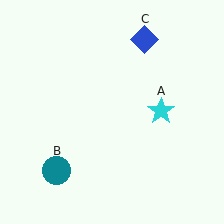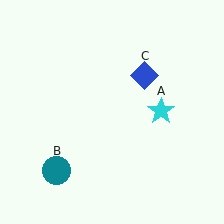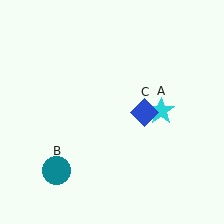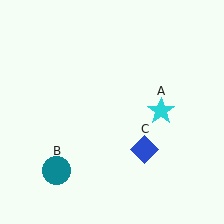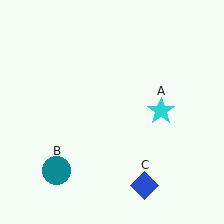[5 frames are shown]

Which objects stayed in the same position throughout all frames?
Cyan star (object A) and teal circle (object B) remained stationary.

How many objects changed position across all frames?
1 object changed position: blue diamond (object C).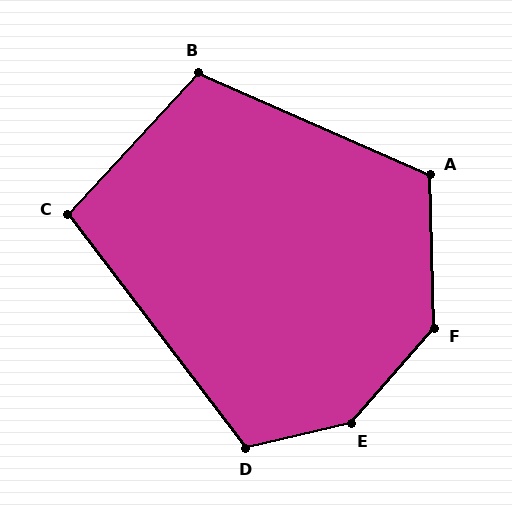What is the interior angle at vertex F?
Approximately 137 degrees (obtuse).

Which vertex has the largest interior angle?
E, at approximately 145 degrees.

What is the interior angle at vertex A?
Approximately 115 degrees (obtuse).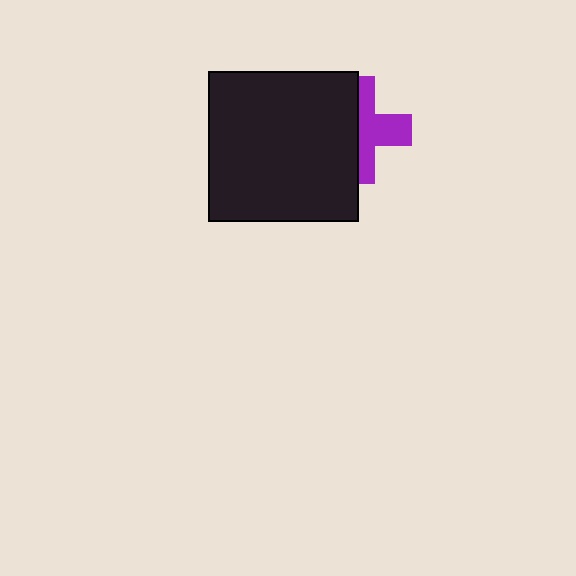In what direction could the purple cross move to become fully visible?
The purple cross could move right. That would shift it out from behind the black square entirely.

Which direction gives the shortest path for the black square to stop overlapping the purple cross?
Moving left gives the shortest separation.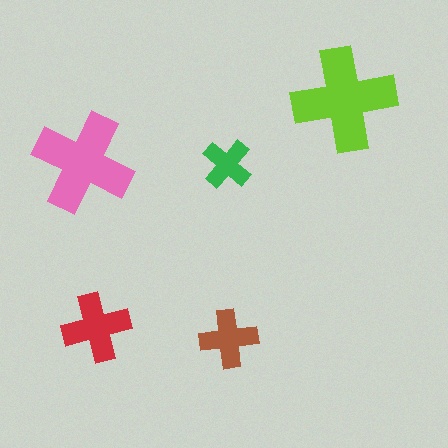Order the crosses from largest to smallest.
the lime one, the pink one, the red one, the brown one, the green one.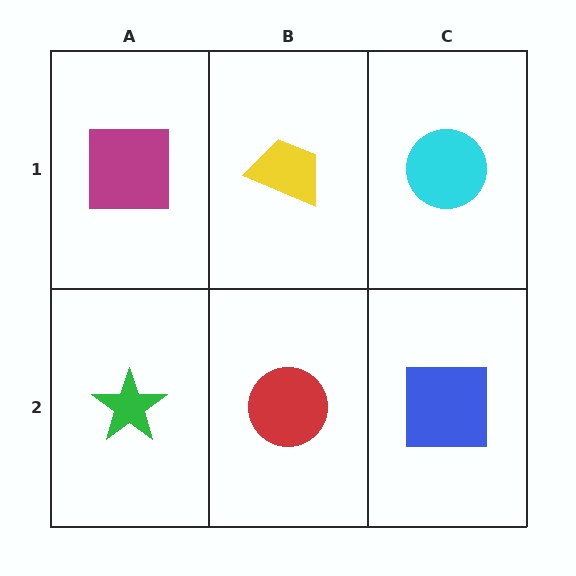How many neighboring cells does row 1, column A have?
2.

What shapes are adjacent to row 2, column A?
A magenta square (row 1, column A), a red circle (row 2, column B).